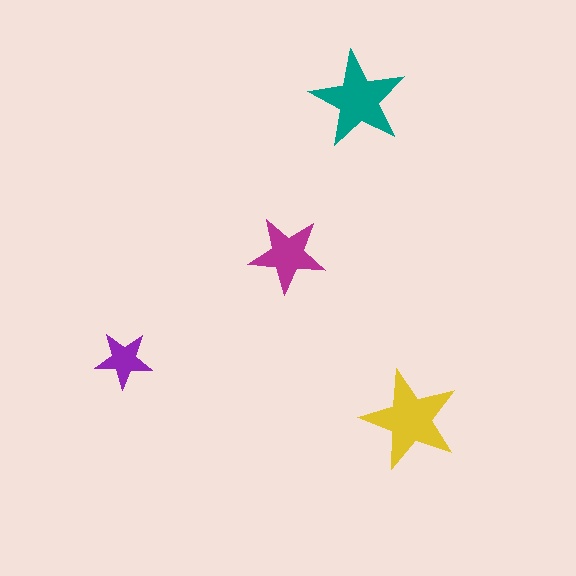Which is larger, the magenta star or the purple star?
The magenta one.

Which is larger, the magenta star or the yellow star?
The yellow one.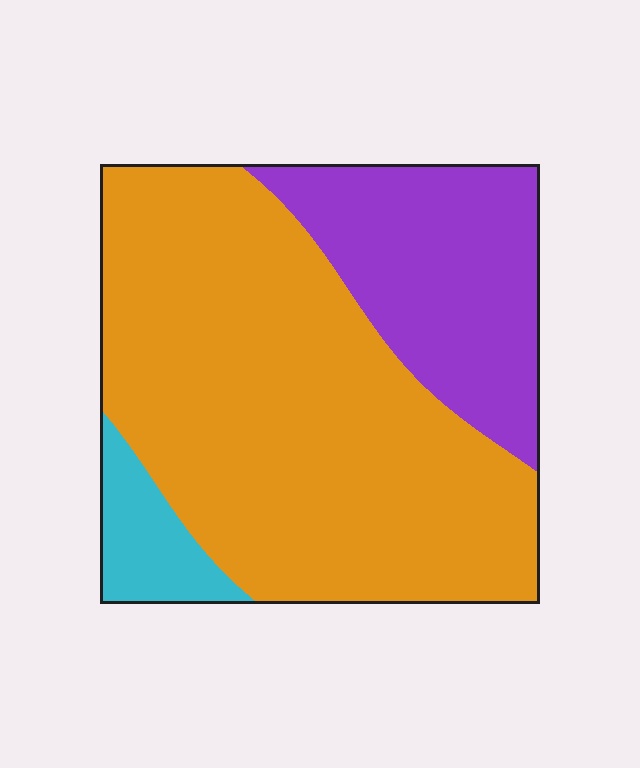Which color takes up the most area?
Orange, at roughly 65%.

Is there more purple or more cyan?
Purple.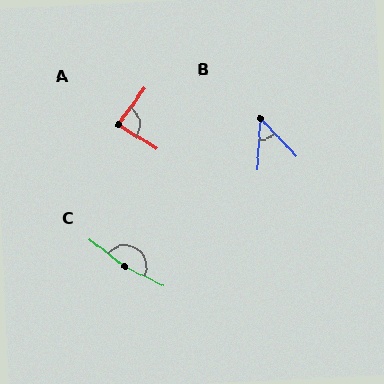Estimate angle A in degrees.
Approximately 86 degrees.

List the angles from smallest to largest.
B (47°), A (86°), C (168°).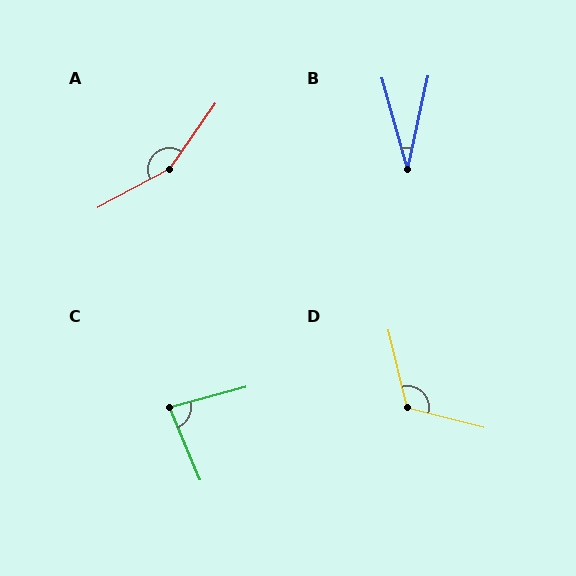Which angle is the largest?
A, at approximately 153 degrees.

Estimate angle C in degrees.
Approximately 82 degrees.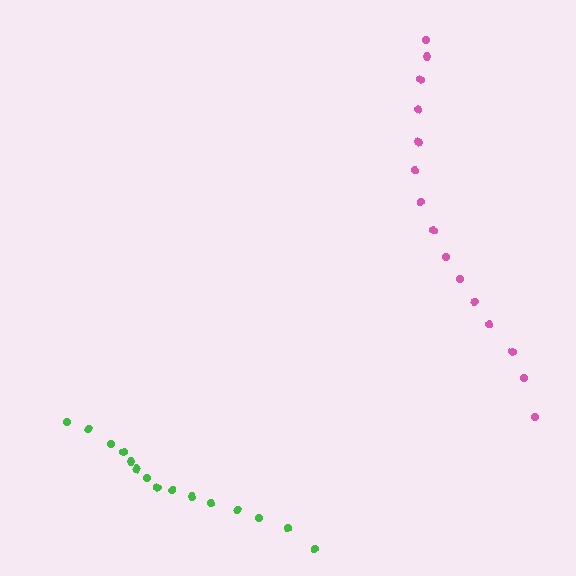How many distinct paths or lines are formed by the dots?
There are 2 distinct paths.